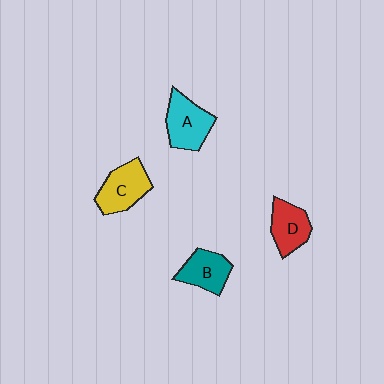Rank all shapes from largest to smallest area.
From largest to smallest: A (cyan), C (yellow), B (teal), D (red).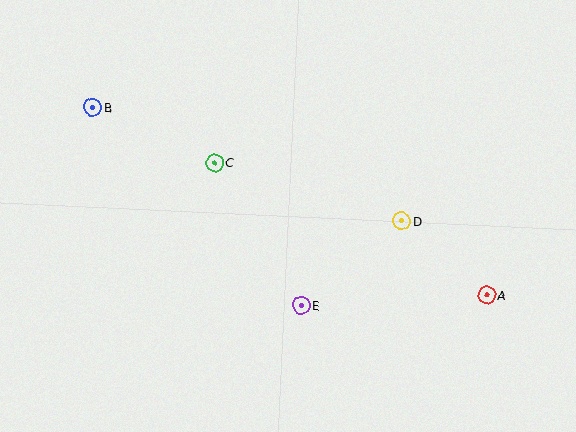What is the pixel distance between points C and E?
The distance between C and E is 167 pixels.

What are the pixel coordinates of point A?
Point A is at (487, 295).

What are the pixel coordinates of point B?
Point B is at (93, 107).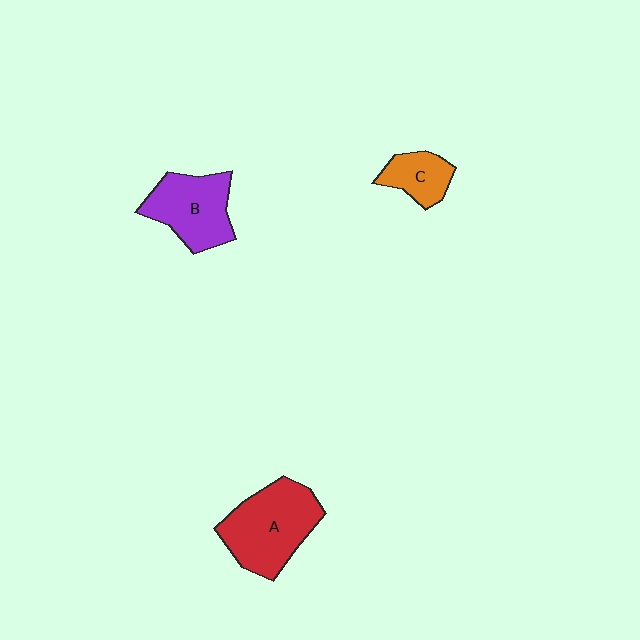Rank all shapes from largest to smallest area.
From largest to smallest: A (red), B (purple), C (orange).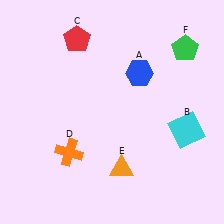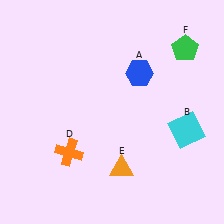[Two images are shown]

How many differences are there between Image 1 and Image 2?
There is 1 difference between the two images.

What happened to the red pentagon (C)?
The red pentagon (C) was removed in Image 2. It was in the top-left area of Image 1.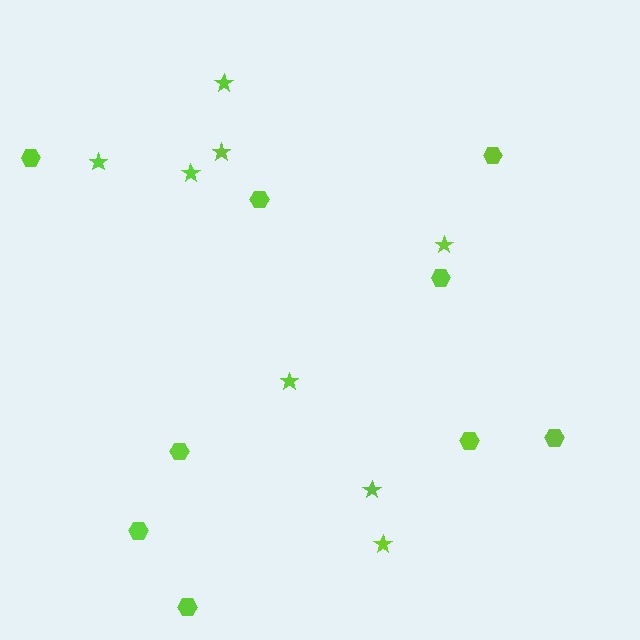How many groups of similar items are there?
There are 2 groups: one group of stars (8) and one group of hexagons (9).